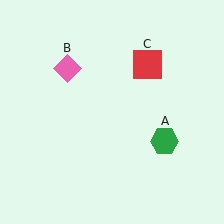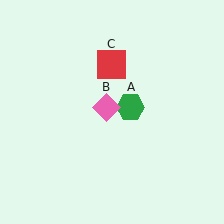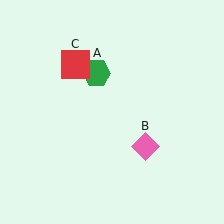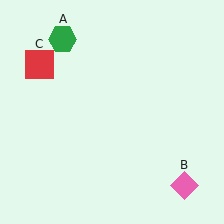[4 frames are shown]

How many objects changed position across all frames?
3 objects changed position: green hexagon (object A), pink diamond (object B), red square (object C).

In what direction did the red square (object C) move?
The red square (object C) moved left.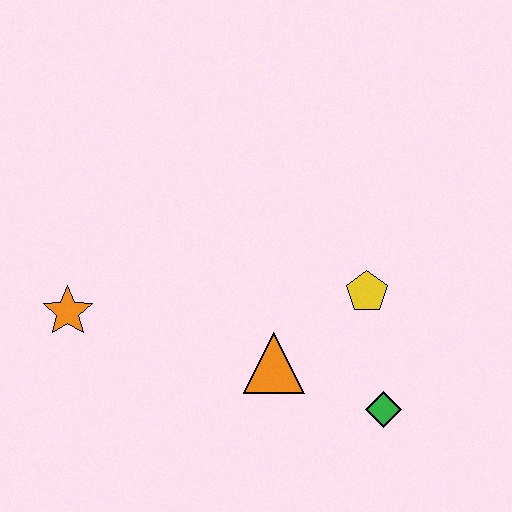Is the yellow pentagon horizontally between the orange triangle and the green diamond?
Yes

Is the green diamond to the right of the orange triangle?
Yes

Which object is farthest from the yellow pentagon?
The orange star is farthest from the yellow pentagon.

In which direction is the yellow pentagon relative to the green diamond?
The yellow pentagon is above the green diamond.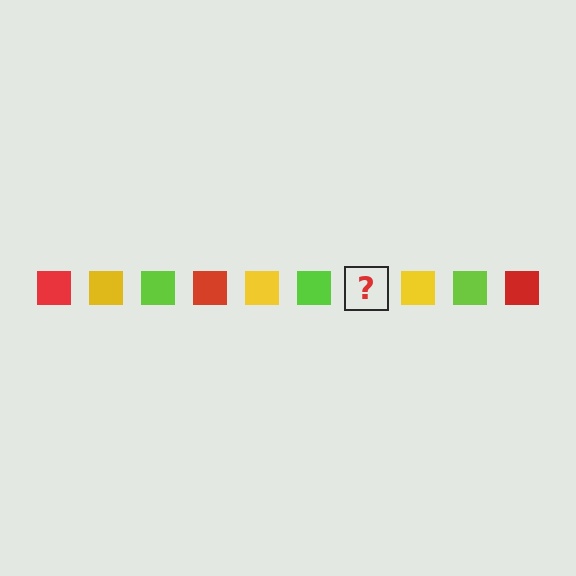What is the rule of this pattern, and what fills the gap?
The rule is that the pattern cycles through red, yellow, lime squares. The gap should be filled with a red square.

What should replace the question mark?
The question mark should be replaced with a red square.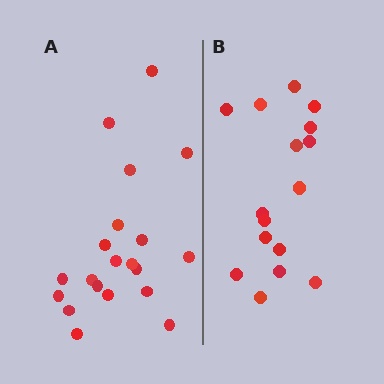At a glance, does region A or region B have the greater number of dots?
Region A (the left region) has more dots.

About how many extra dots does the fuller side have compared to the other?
Region A has about 4 more dots than region B.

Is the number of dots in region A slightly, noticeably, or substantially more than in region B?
Region A has noticeably more, but not dramatically so. The ratio is roughly 1.2 to 1.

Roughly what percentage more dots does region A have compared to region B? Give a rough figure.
About 25% more.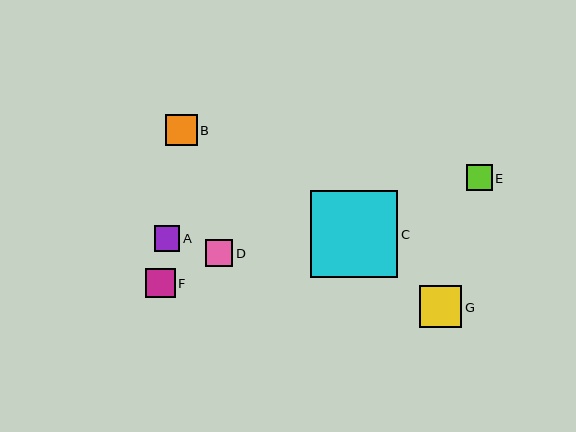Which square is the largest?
Square C is the largest with a size of approximately 87 pixels.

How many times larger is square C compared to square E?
Square C is approximately 3.4 times the size of square E.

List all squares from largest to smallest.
From largest to smallest: C, G, B, F, D, E, A.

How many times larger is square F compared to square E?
Square F is approximately 1.1 times the size of square E.